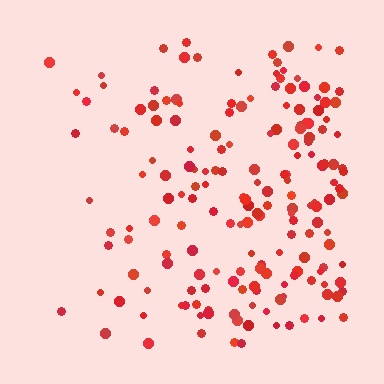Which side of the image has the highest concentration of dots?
The right.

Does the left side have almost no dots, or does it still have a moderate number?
Still a moderate number, just noticeably fewer than the right.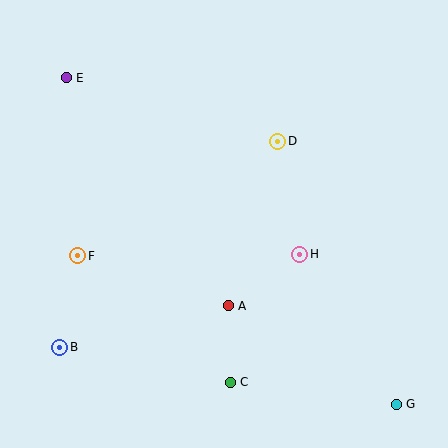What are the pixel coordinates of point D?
Point D is at (278, 141).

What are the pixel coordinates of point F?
Point F is at (78, 256).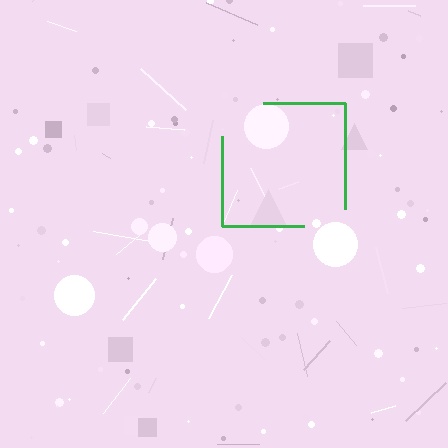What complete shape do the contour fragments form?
The contour fragments form a square.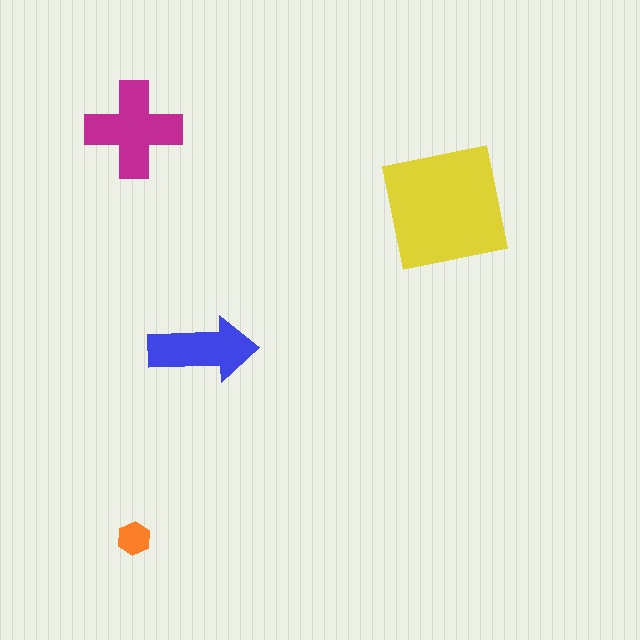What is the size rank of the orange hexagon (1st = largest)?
4th.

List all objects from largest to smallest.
The yellow square, the magenta cross, the blue arrow, the orange hexagon.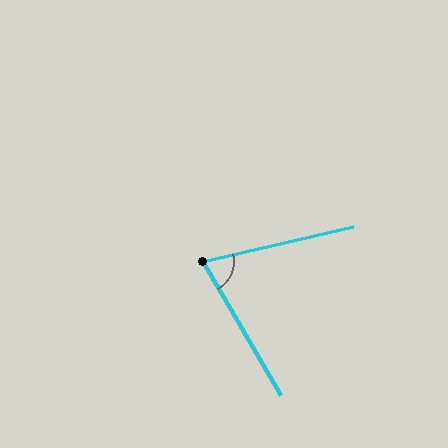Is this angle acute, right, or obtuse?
It is acute.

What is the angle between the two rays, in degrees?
Approximately 73 degrees.